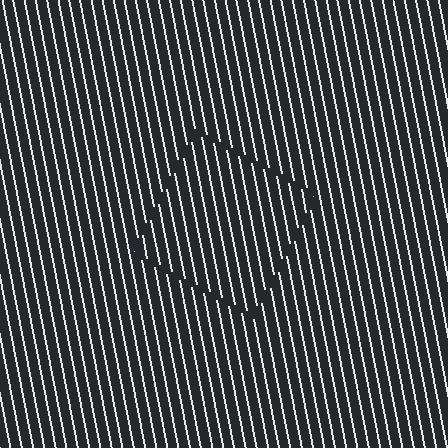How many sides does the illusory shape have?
4 sides — the line-ends trace a square.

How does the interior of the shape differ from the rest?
The interior of the shape contains the same grating, shifted by half a period — the contour is defined by the phase discontinuity where line-ends from the inner and outer gratings abut.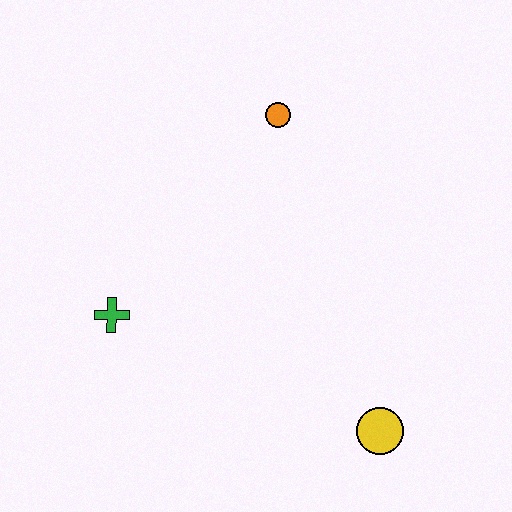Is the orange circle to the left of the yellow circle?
Yes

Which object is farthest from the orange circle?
The yellow circle is farthest from the orange circle.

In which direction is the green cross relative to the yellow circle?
The green cross is to the left of the yellow circle.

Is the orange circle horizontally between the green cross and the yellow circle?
Yes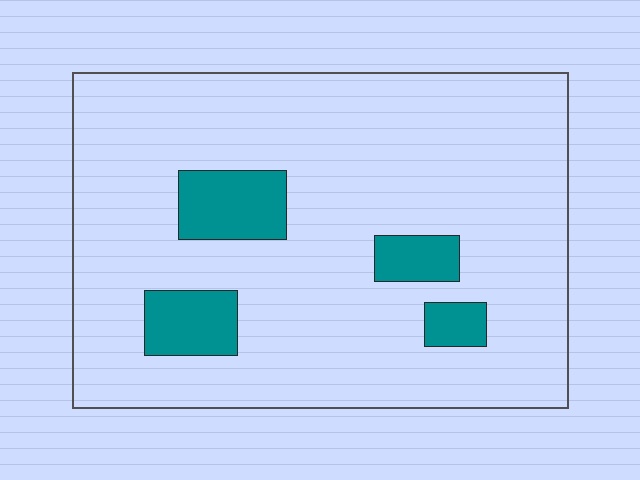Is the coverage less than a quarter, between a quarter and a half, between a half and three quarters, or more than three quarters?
Less than a quarter.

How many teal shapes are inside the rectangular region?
4.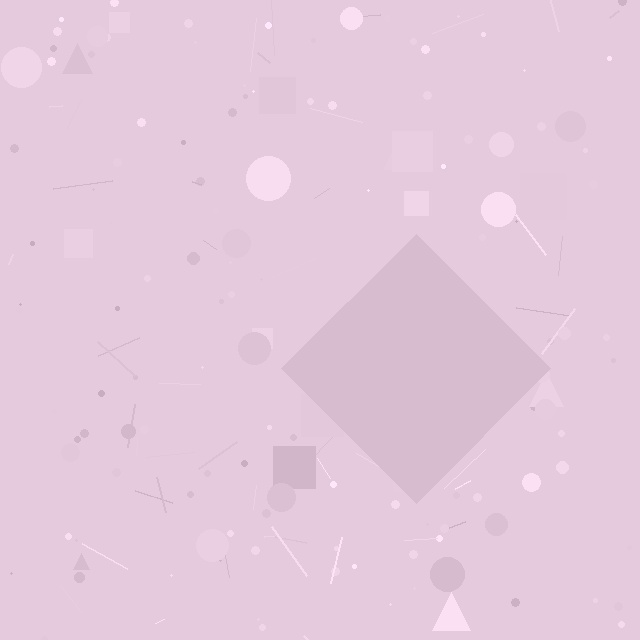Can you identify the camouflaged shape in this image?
The camouflaged shape is a diamond.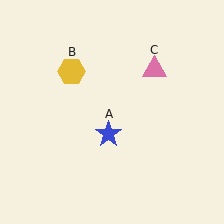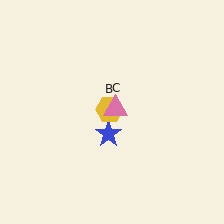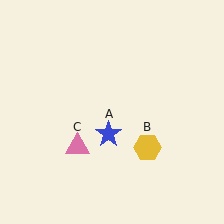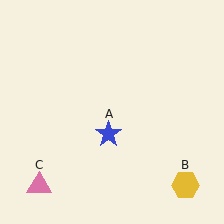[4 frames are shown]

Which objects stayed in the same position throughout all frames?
Blue star (object A) remained stationary.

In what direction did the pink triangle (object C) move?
The pink triangle (object C) moved down and to the left.